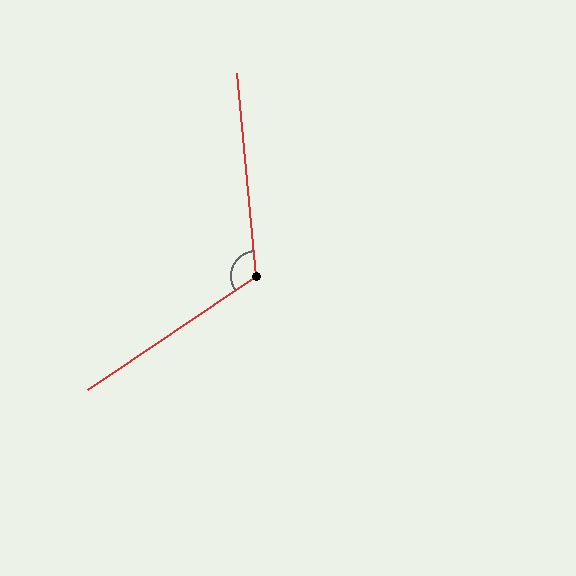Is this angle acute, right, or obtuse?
It is obtuse.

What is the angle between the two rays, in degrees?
Approximately 119 degrees.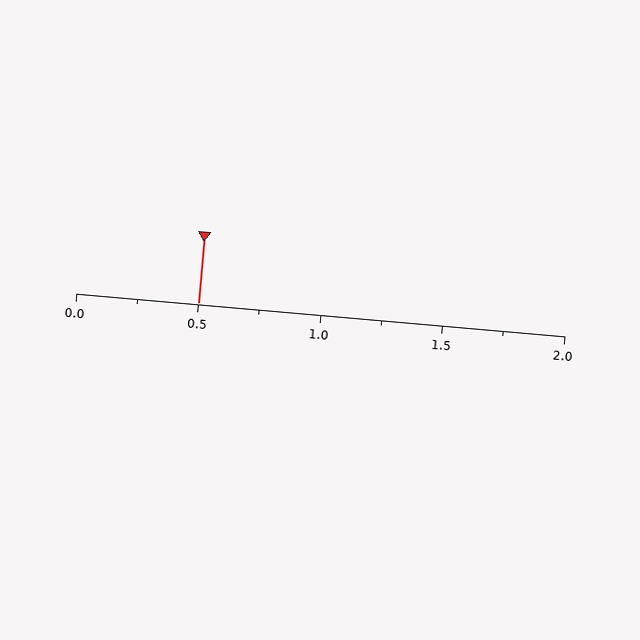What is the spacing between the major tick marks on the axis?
The major ticks are spaced 0.5 apart.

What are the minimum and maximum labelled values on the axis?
The axis runs from 0.0 to 2.0.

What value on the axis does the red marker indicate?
The marker indicates approximately 0.5.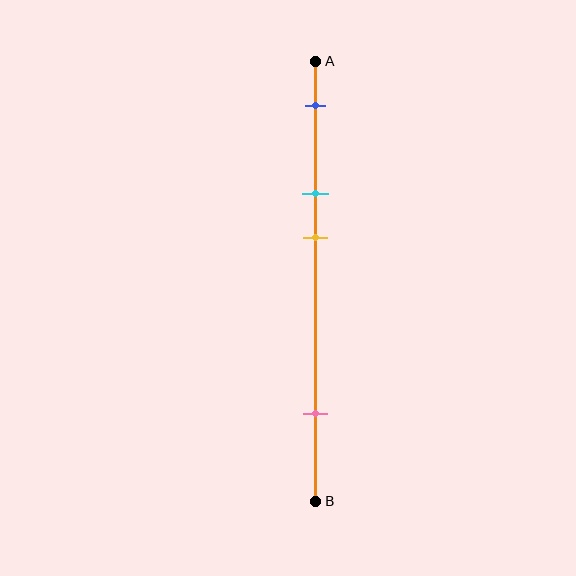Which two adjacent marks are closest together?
The cyan and yellow marks are the closest adjacent pair.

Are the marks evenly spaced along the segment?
No, the marks are not evenly spaced.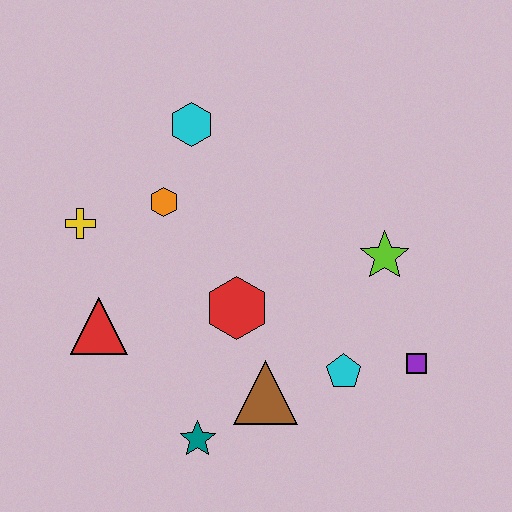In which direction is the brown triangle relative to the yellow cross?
The brown triangle is to the right of the yellow cross.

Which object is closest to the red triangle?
The yellow cross is closest to the red triangle.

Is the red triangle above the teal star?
Yes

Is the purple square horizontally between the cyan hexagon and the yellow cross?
No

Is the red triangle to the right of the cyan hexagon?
No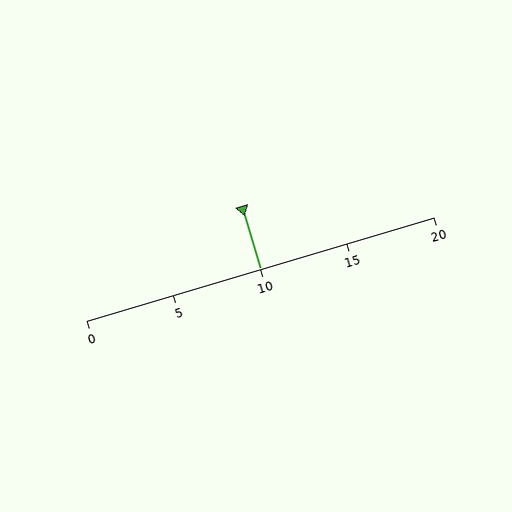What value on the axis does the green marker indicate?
The marker indicates approximately 10.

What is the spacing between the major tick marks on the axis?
The major ticks are spaced 5 apart.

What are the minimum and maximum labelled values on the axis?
The axis runs from 0 to 20.